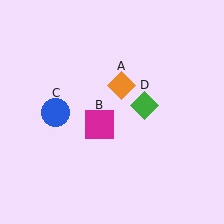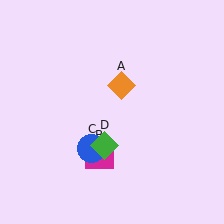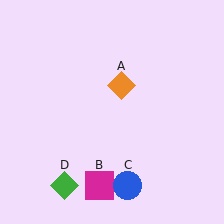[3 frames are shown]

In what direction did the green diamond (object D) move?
The green diamond (object D) moved down and to the left.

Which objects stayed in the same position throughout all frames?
Orange diamond (object A) remained stationary.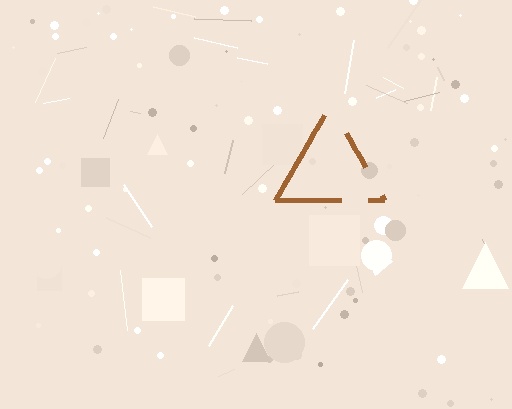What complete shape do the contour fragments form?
The contour fragments form a triangle.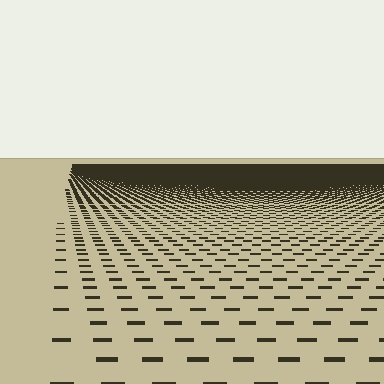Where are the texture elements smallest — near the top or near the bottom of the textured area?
Near the top.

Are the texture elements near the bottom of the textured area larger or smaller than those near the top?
Larger. Near the bottom, elements are closer to the viewer and appear at a bigger on-screen size.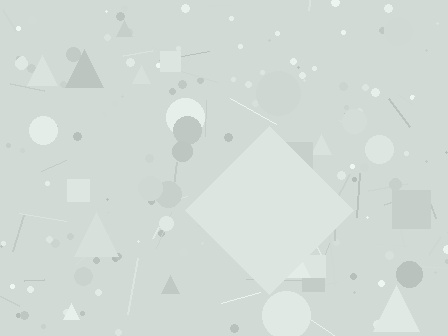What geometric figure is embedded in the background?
A diamond is embedded in the background.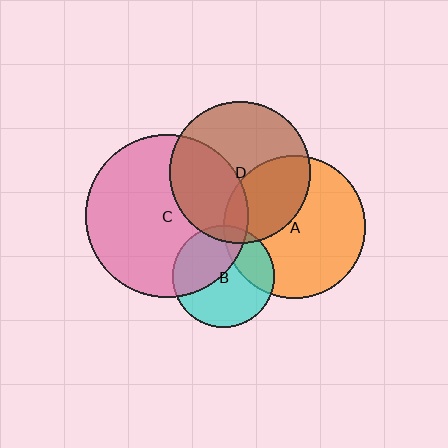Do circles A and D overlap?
Yes.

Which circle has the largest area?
Circle C (pink).